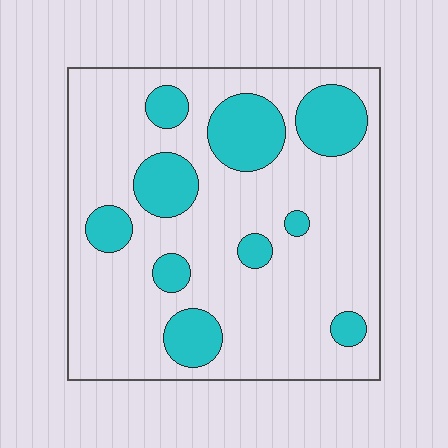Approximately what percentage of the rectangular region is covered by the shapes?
Approximately 25%.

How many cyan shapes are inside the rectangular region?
10.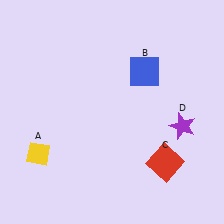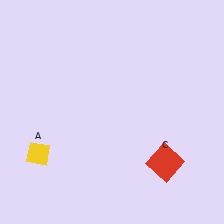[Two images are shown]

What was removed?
The purple star (D), the blue square (B) were removed in Image 2.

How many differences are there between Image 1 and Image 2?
There are 2 differences between the two images.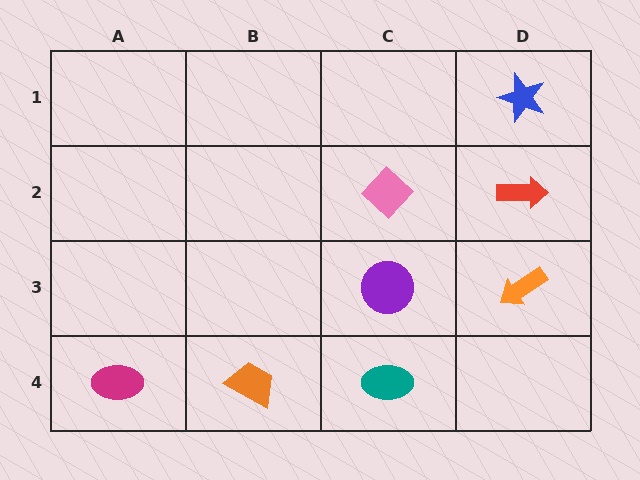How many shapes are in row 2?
2 shapes.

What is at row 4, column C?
A teal ellipse.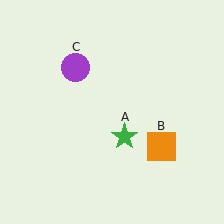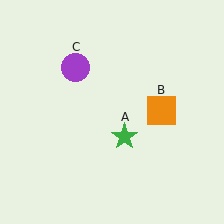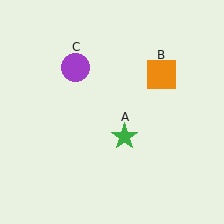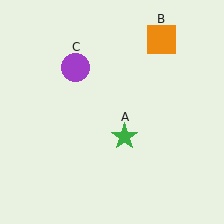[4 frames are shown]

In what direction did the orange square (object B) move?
The orange square (object B) moved up.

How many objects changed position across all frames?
1 object changed position: orange square (object B).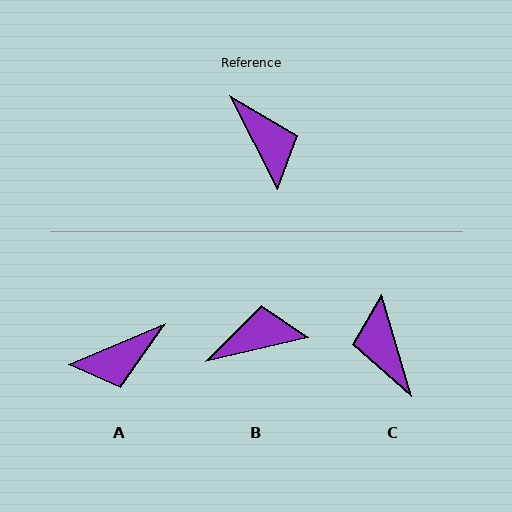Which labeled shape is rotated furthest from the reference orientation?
C, about 170 degrees away.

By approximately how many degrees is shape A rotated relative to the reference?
Approximately 94 degrees clockwise.